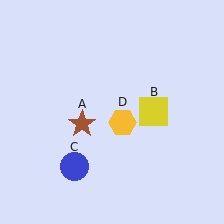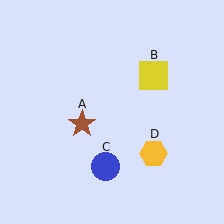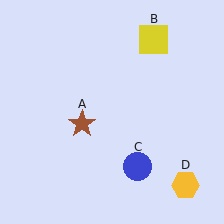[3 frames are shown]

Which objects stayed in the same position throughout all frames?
Brown star (object A) remained stationary.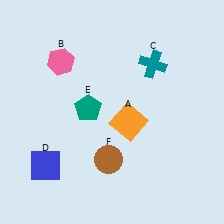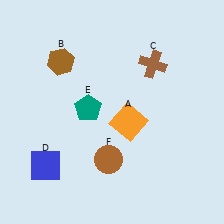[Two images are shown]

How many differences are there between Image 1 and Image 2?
There are 2 differences between the two images.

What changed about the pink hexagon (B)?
In Image 1, B is pink. In Image 2, it changed to brown.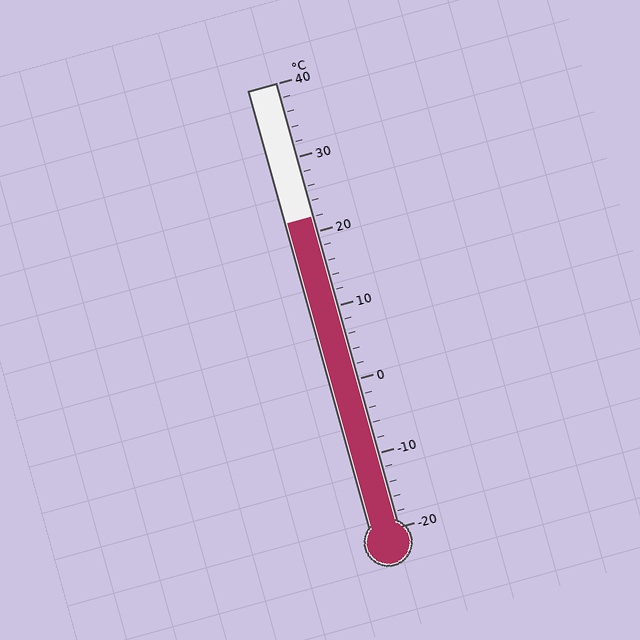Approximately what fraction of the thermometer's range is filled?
The thermometer is filled to approximately 70% of its range.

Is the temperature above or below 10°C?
The temperature is above 10°C.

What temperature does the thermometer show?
The thermometer shows approximately 22°C.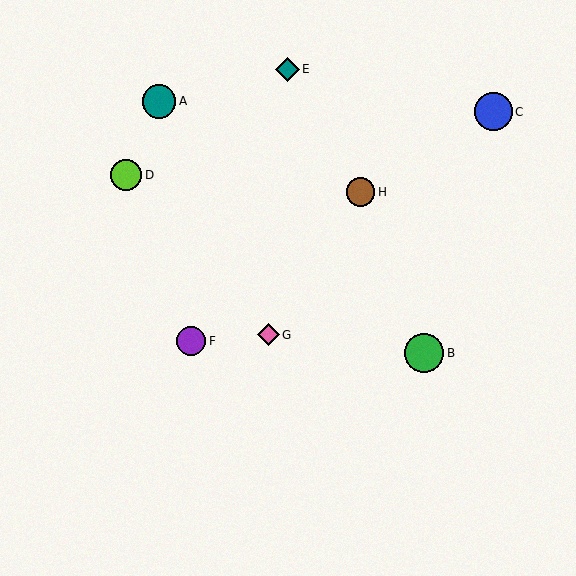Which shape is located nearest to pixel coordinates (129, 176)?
The lime circle (labeled D) at (126, 175) is nearest to that location.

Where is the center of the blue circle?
The center of the blue circle is at (493, 112).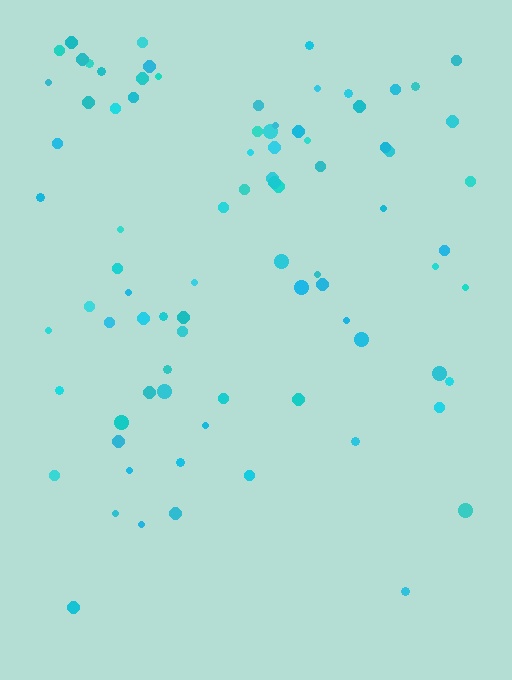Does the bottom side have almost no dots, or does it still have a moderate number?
Still a moderate number, just noticeably fewer than the top.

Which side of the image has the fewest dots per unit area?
The bottom.